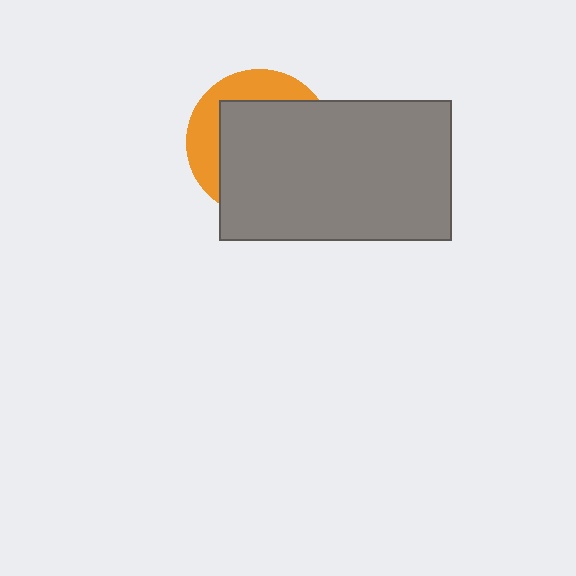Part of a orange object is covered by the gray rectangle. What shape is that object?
It is a circle.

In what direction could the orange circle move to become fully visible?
The orange circle could move toward the upper-left. That would shift it out from behind the gray rectangle entirely.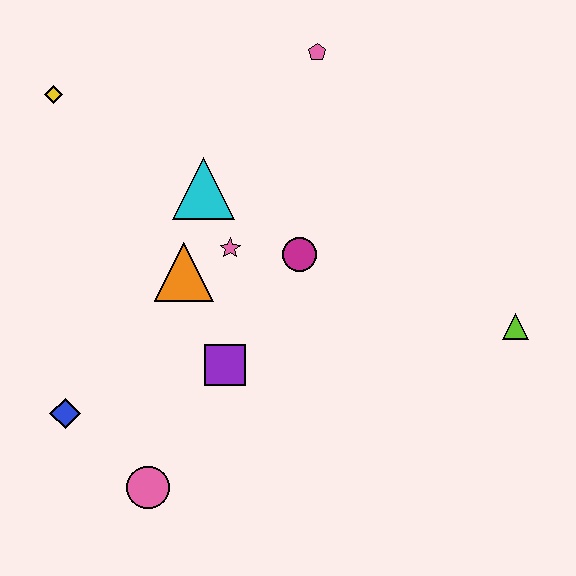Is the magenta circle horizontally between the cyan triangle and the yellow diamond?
No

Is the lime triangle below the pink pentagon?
Yes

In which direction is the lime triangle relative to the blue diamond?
The lime triangle is to the right of the blue diamond.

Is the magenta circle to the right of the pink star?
Yes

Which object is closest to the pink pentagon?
The cyan triangle is closest to the pink pentagon.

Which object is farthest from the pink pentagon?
The pink circle is farthest from the pink pentagon.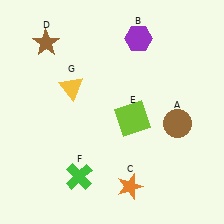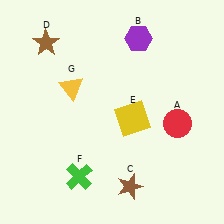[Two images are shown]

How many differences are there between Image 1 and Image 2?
There are 3 differences between the two images.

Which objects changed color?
A changed from brown to red. C changed from orange to brown. E changed from lime to yellow.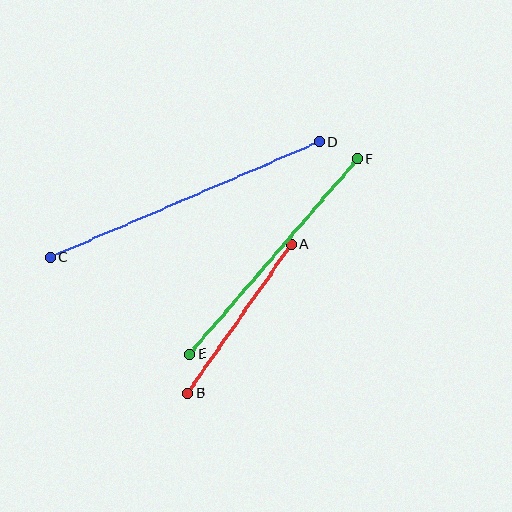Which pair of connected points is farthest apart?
Points C and D are farthest apart.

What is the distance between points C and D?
The distance is approximately 293 pixels.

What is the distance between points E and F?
The distance is approximately 258 pixels.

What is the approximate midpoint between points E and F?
The midpoint is at approximately (273, 256) pixels.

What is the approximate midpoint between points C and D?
The midpoint is at approximately (184, 200) pixels.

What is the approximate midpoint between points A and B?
The midpoint is at approximately (239, 319) pixels.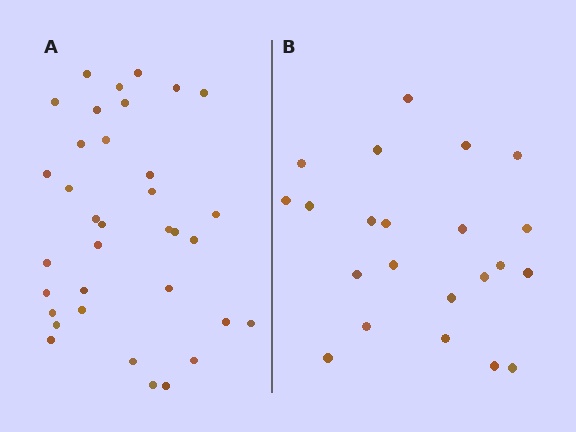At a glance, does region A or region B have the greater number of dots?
Region A (the left region) has more dots.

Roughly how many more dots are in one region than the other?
Region A has approximately 15 more dots than region B.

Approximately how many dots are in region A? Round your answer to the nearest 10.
About 40 dots. (The exact count is 35, which rounds to 40.)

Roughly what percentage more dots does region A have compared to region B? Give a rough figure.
About 60% more.